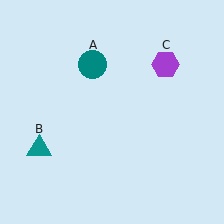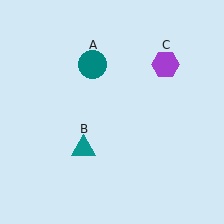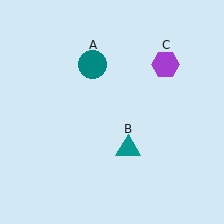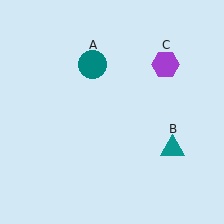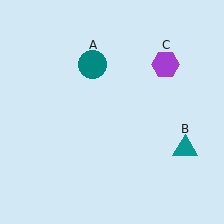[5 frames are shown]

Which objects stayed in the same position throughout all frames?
Teal circle (object A) and purple hexagon (object C) remained stationary.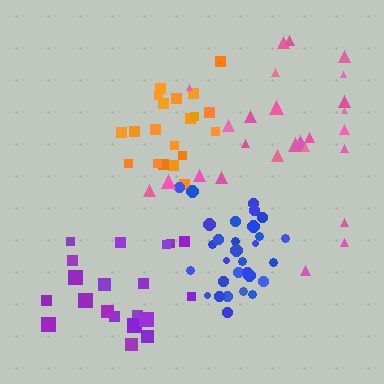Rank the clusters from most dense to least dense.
blue, orange, purple, pink.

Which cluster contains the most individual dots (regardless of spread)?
Blue (32).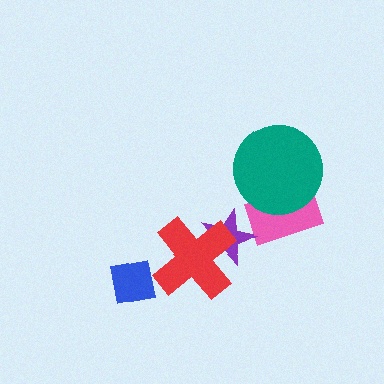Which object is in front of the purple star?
The red cross is in front of the purple star.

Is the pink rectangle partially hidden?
Yes, it is partially covered by another shape.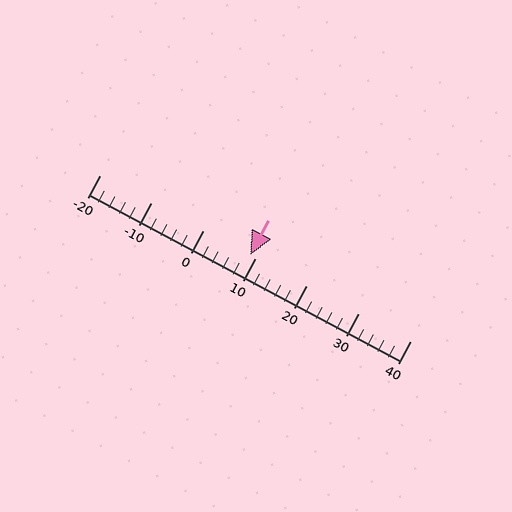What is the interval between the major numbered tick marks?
The major tick marks are spaced 10 units apart.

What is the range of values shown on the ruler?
The ruler shows values from -20 to 40.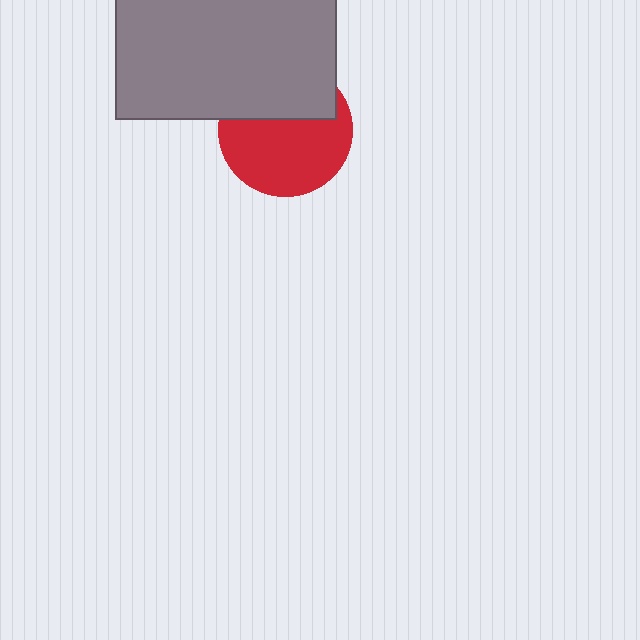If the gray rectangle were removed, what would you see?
You would see the complete red circle.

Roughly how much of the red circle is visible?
About half of it is visible (roughly 62%).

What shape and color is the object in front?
The object in front is a gray rectangle.